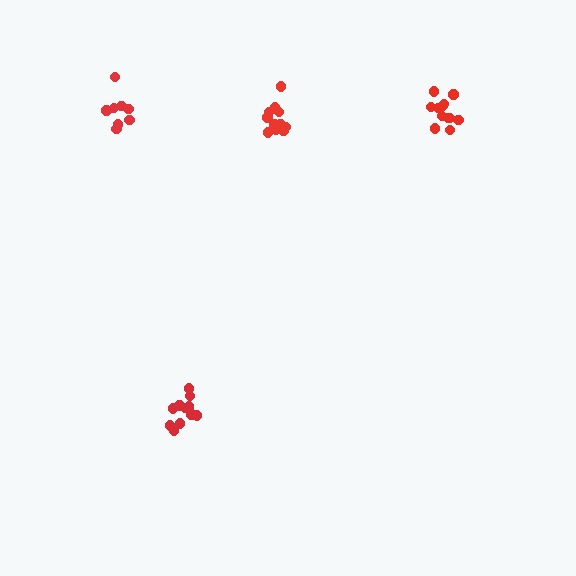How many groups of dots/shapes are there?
There are 4 groups.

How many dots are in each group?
Group 1: 8 dots, Group 2: 12 dots, Group 3: 12 dots, Group 4: 11 dots (43 total).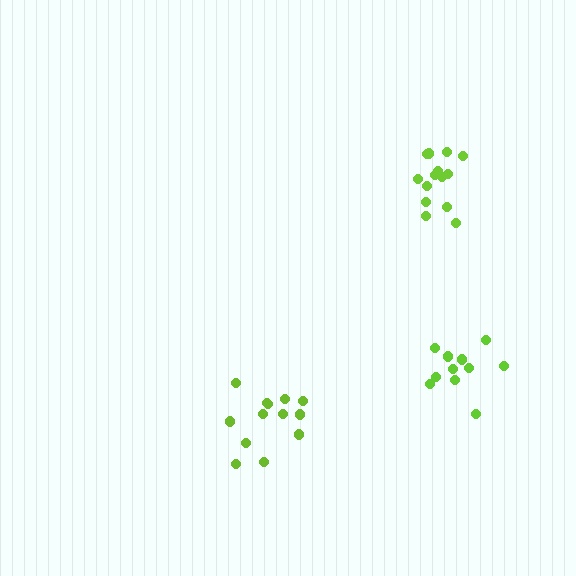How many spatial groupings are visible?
There are 3 spatial groupings.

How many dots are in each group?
Group 1: 13 dots, Group 2: 14 dots, Group 3: 11 dots (38 total).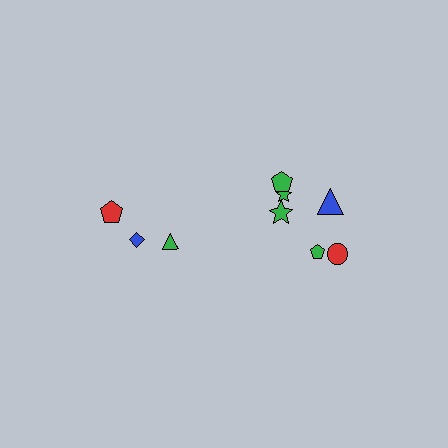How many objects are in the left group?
There are 3 objects.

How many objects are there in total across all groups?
There are 9 objects.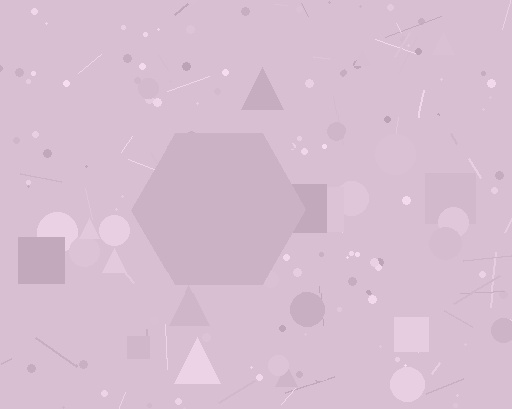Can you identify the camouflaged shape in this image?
The camouflaged shape is a hexagon.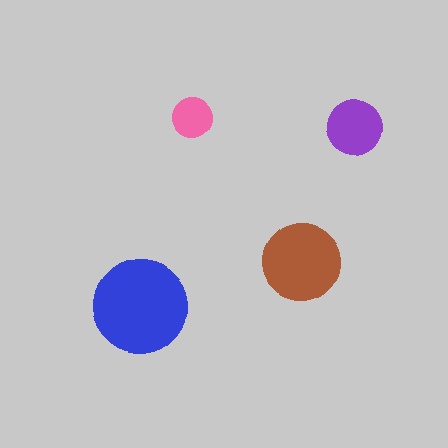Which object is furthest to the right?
The purple circle is rightmost.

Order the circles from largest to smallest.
the blue one, the brown one, the purple one, the pink one.